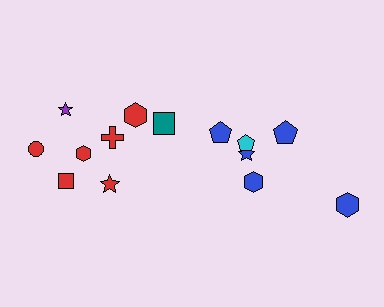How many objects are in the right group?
There are 6 objects.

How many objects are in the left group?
There are 8 objects.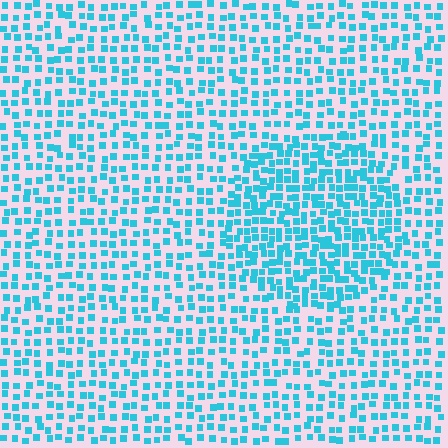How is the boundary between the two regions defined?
The boundary is defined by a change in element density (approximately 1.7x ratio). All elements are the same color, size, and shape.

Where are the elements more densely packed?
The elements are more densely packed inside the circle boundary.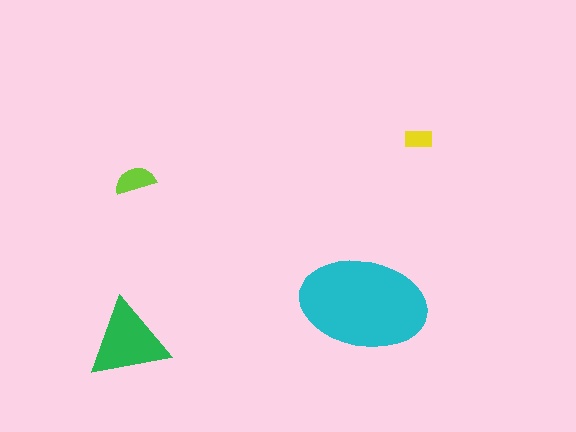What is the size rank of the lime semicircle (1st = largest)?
3rd.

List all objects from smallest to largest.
The yellow rectangle, the lime semicircle, the green triangle, the cyan ellipse.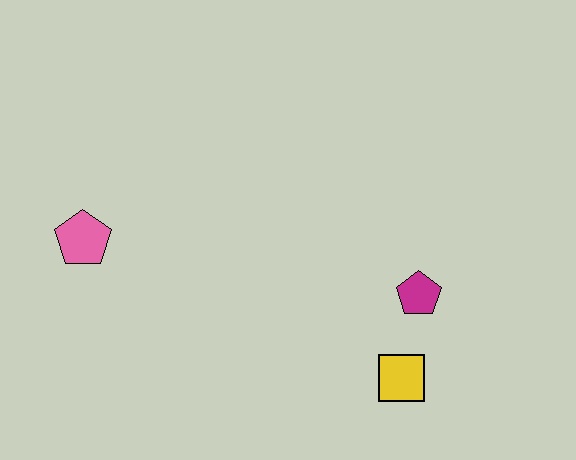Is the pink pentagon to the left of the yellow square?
Yes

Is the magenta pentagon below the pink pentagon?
Yes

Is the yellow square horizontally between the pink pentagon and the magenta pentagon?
Yes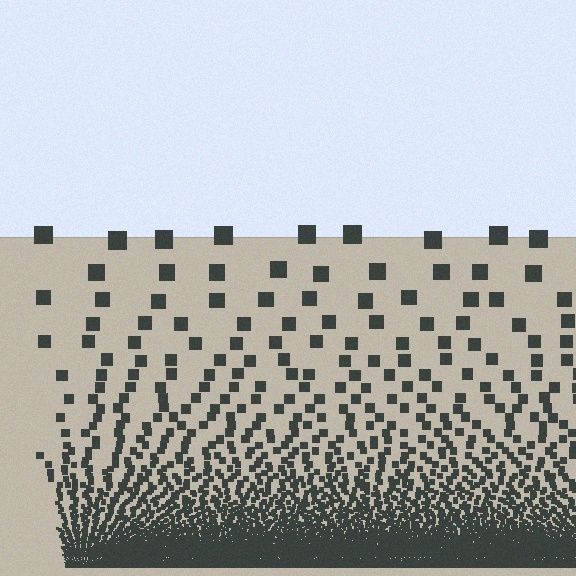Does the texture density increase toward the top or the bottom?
Density increases toward the bottom.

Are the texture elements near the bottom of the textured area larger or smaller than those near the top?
Smaller. The gradient is inverted — elements near the bottom are smaller and denser.